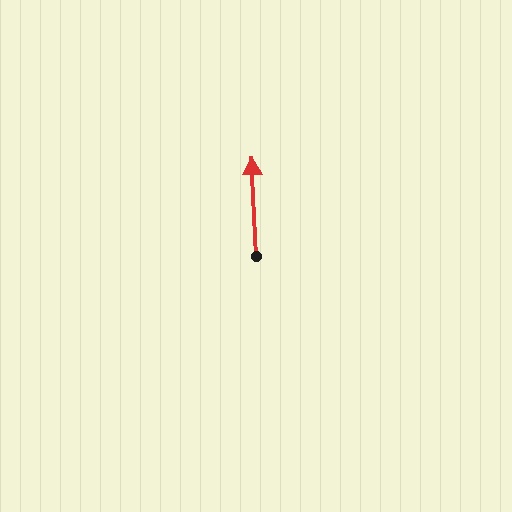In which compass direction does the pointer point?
North.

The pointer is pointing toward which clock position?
Roughly 12 o'clock.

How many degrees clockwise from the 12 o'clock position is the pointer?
Approximately 357 degrees.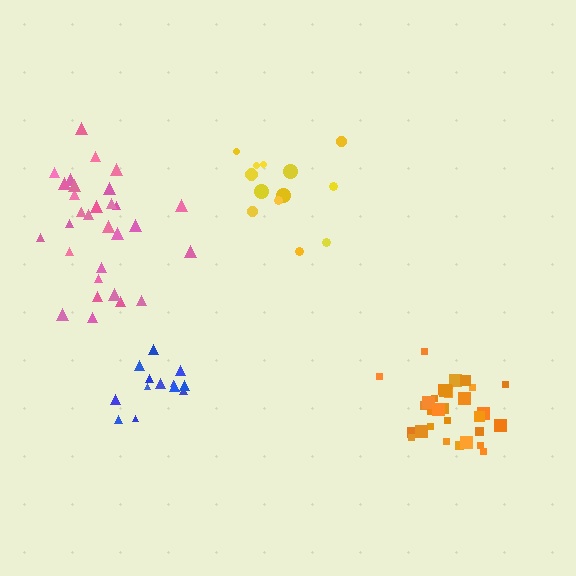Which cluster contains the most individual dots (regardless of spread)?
Orange (31).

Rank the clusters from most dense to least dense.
orange, pink, yellow, blue.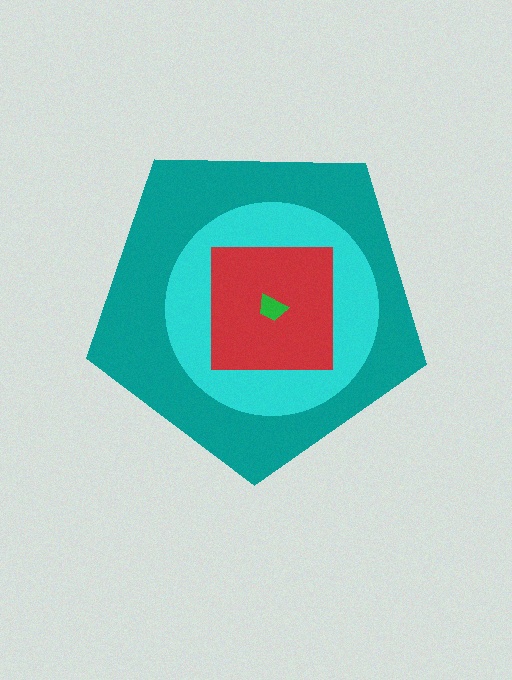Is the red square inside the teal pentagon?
Yes.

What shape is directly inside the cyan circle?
The red square.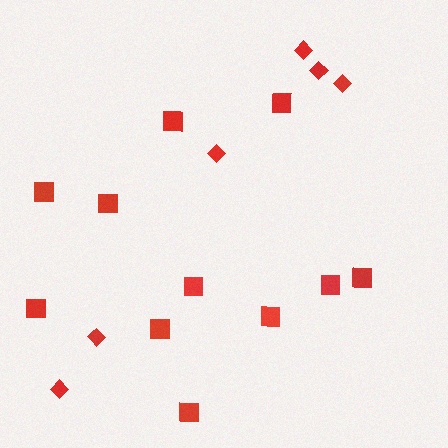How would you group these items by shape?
There are 2 groups: one group of squares (11) and one group of diamonds (6).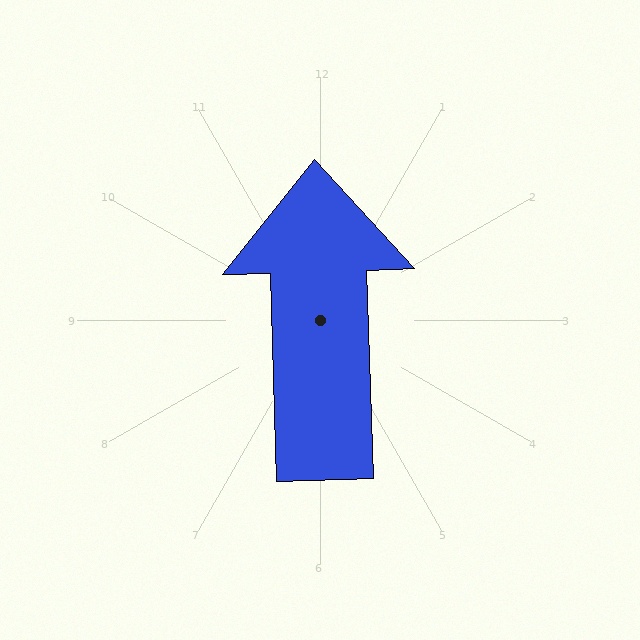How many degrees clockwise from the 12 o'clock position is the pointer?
Approximately 358 degrees.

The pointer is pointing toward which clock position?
Roughly 12 o'clock.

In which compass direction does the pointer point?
North.